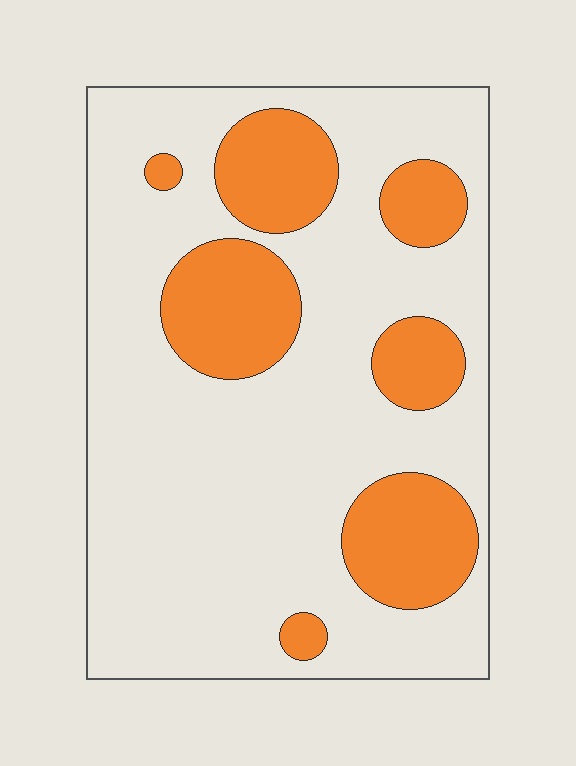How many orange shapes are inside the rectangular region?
7.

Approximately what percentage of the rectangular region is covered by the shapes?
Approximately 25%.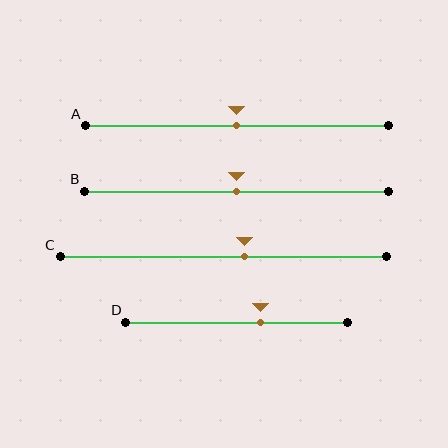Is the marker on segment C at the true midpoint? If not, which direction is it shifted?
No, the marker on segment C is shifted to the right by about 7% of the segment length.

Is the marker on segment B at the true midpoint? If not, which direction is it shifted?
Yes, the marker on segment B is at the true midpoint.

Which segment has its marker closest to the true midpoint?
Segment A has its marker closest to the true midpoint.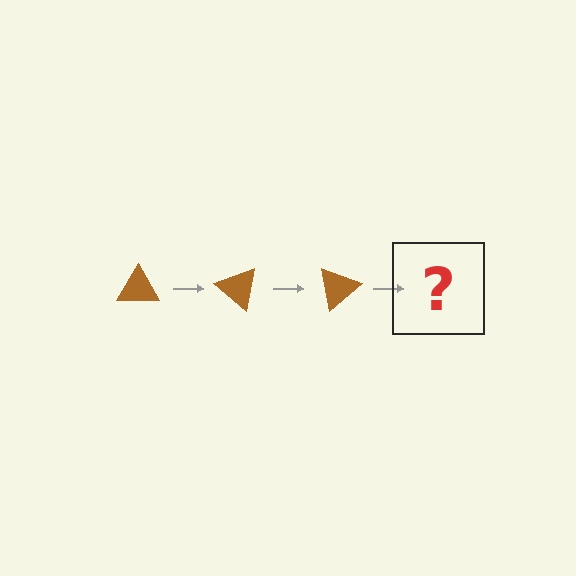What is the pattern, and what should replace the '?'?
The pattern is that the triangle rotates 40 degrees each step. The '?' should be a brown triangle rotated 120 degrees.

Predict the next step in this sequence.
The next step is a brown triangle rotated 120 degrees.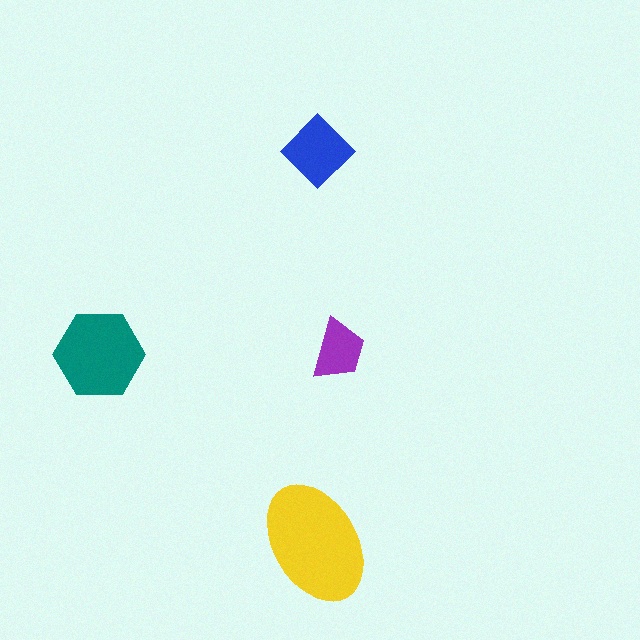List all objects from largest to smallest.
The yellow ellipse, the teal hexagon, the blue diamond, the purple trapezoid.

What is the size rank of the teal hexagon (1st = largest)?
2nd.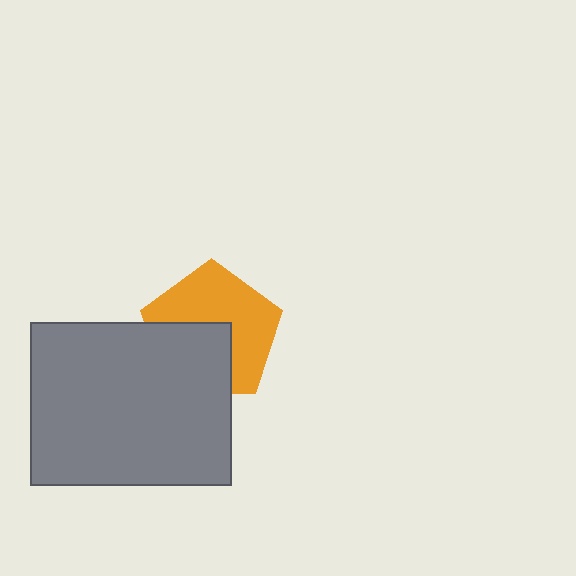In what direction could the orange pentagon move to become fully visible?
The orange pentagon could move up. That would shift it out from behind the gray rectangle entirely.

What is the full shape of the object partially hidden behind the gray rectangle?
The partially hidden object is an orange pentagon.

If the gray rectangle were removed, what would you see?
You would see the complete orange pentagon.